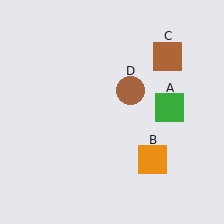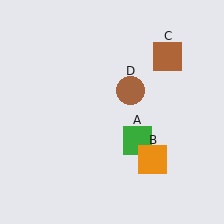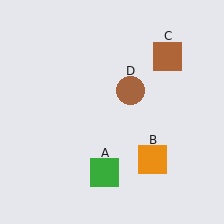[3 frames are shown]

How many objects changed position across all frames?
1 object changed position: green square (object A).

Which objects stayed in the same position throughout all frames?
Orange square (object B) and brown square (object C) and brown circle (object D) remained stationary.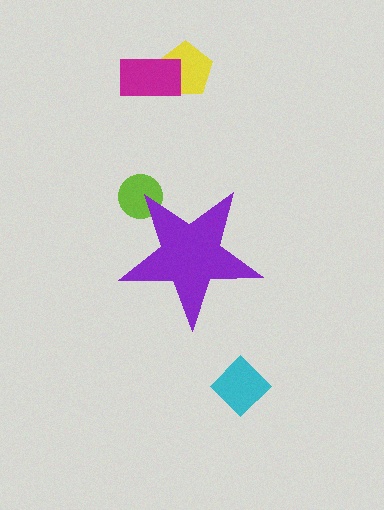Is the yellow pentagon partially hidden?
No, the yellow pentagon is fully visible.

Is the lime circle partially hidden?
Yes, the lime circle is partially hidden behind the purple star.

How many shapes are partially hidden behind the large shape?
1 shape is partially hidden.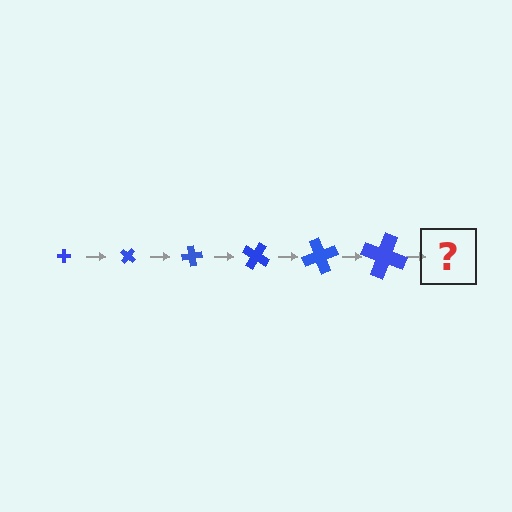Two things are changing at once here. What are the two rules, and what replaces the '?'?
The two rules are that the cross grows larger each step and it rotates 40 degrees each step. The '?' should be a cross, larger than the previous one and rotated 240 degrees from the start.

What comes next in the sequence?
The next element should be a cross, larger than the previous one and rotated 240 degrees from the start.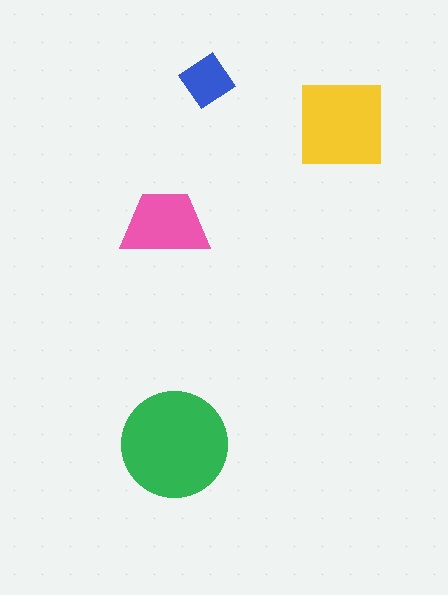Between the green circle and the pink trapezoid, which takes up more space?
The green circle.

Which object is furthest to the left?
The pink trapezoid is leftmost.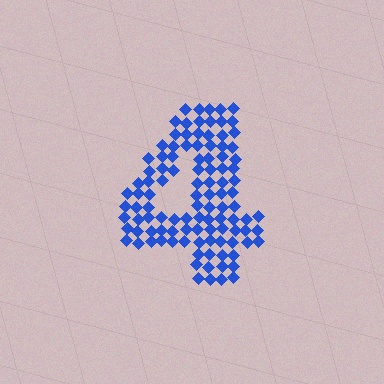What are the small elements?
The small elements are diamonds.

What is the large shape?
The large shape is the digit 4.